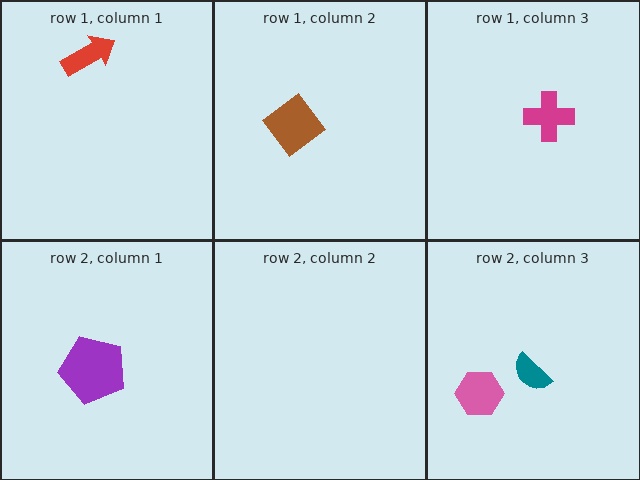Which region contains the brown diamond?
The row 1, column 2 region.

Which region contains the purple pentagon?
The row 2, column 1 region.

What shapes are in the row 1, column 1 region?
The red arrow.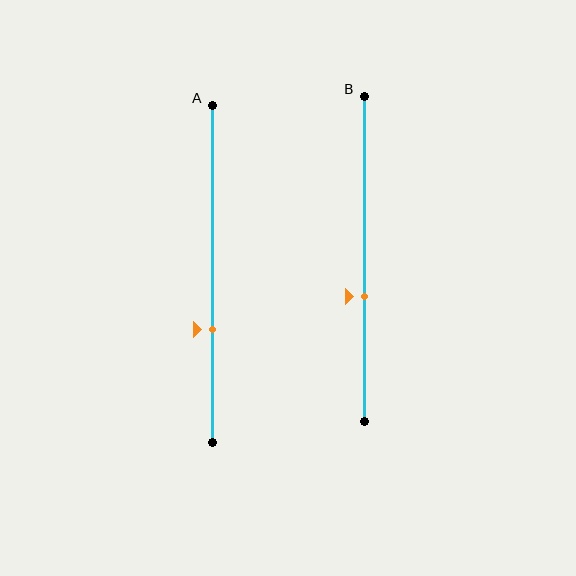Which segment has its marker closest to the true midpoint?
Segment B has its marker closest to the true midpoint.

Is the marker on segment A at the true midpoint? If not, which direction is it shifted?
No, the marker on segment A is shifted downward by about 16% of the segment length.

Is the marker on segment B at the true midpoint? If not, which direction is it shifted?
No, the marker on segment B is shifted downward by about 12% of the segment length.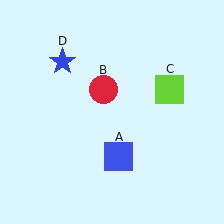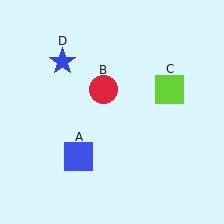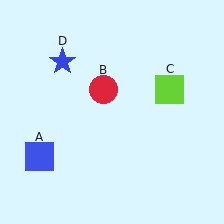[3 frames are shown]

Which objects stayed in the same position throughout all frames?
Red circle (object B) and lime square (object C) and blue star (object D) remained stationary.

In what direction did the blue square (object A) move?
The blue square (object A) moved left.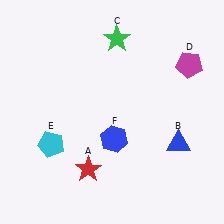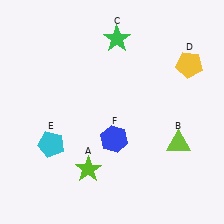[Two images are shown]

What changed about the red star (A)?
In Image 1, A is red. In Image 2, it changed to lime.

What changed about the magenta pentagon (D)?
In Image 1, D is magenta. In Image 2, it changed to yellow.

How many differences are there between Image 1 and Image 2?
There are 3 differences between the two images.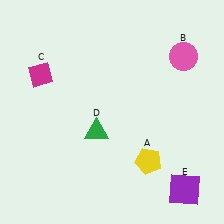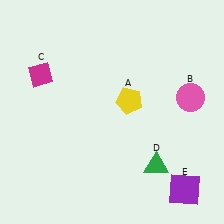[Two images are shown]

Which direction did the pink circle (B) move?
The pink circle (B) moved down.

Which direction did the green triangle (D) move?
The green triangle (D) moved right.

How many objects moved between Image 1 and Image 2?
3 objects moved between the two images.